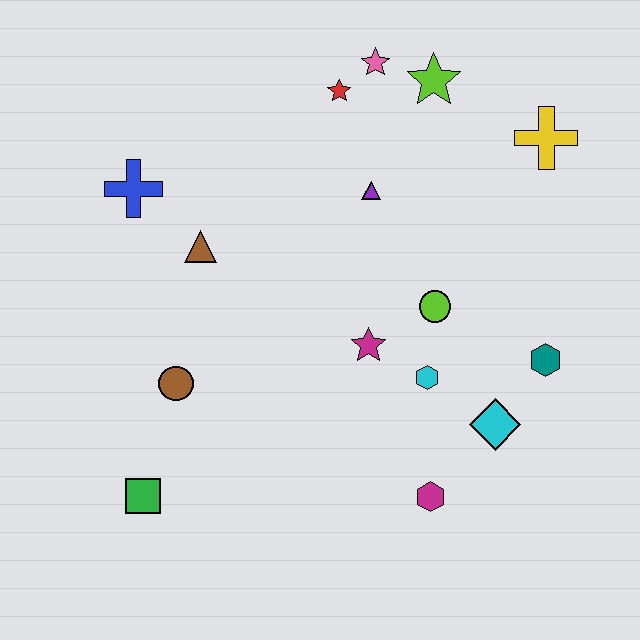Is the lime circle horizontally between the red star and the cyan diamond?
Yes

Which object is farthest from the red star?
The green square is farthest from the red star.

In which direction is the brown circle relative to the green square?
The brown circle is above the green square.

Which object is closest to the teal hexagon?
The cyan diamond is closest to the teal hexagon.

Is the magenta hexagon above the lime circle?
No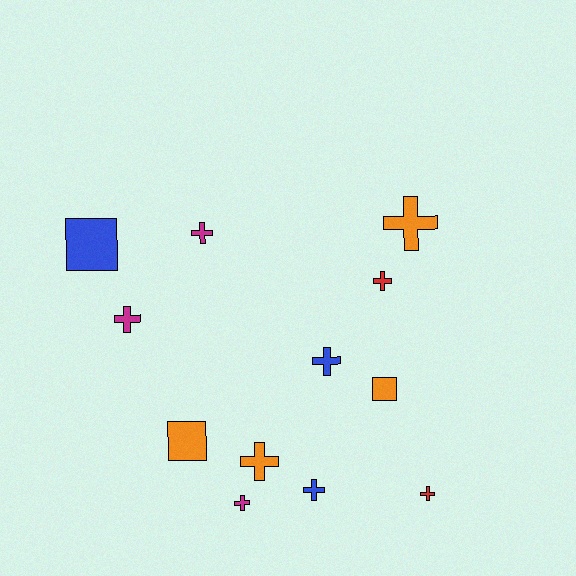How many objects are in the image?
There are 12 objects.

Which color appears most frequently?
Orange, with 4 objects.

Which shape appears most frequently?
Cross, with 9 objects.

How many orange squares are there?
There are 2 orange squares.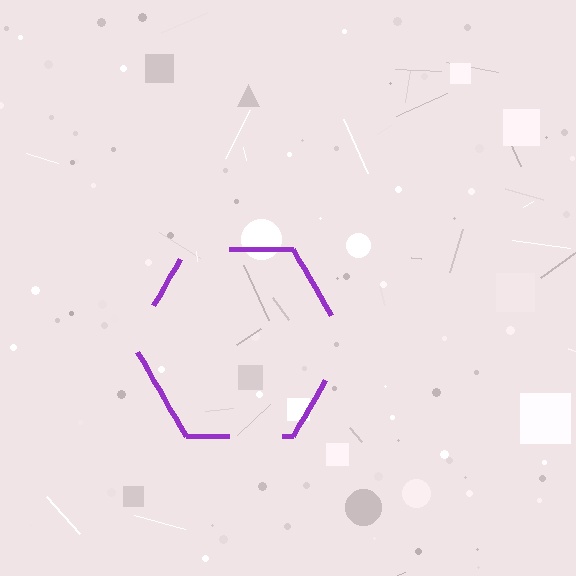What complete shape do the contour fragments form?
The contour fragments form a hexagon.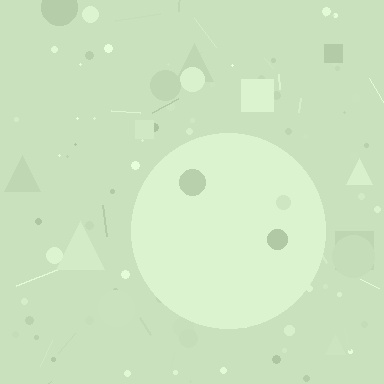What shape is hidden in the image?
A circle is hidden in the image.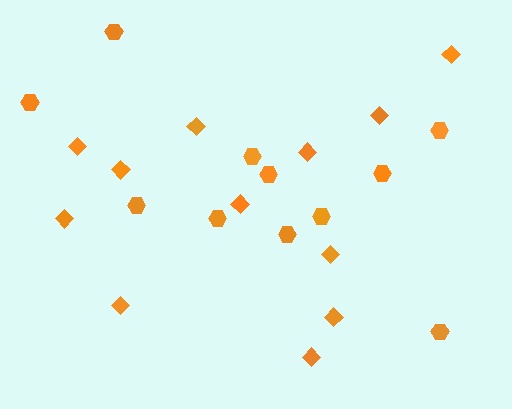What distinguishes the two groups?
There are 2 groups: one group of hexagons (11) and one group of diamonds (12).